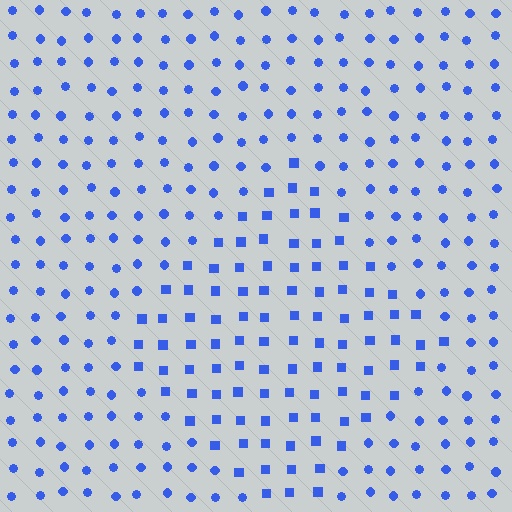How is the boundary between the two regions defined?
The boundary is defined by a change in element shape: squares inside vs. circles outside. All elements share the same color and spacing.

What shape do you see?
I see a diamond.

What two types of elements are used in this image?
The image uses squares inside the diamond region and circles outside it.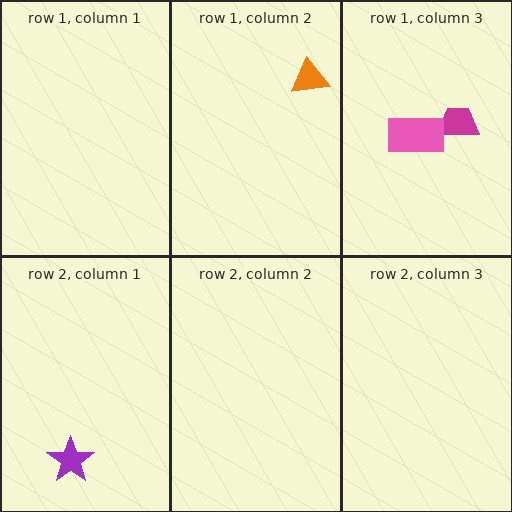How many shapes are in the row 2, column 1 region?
1.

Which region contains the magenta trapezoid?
The row 1, column 3 region.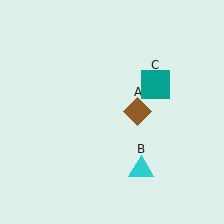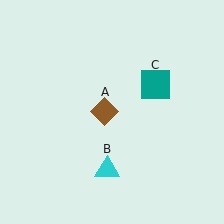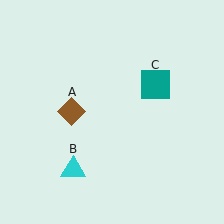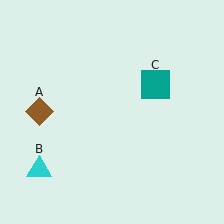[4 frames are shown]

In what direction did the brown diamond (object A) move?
The brown diamond (object A) moved left.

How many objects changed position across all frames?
2 objects changed position: brown diamond (object A), cyan triangle (object B).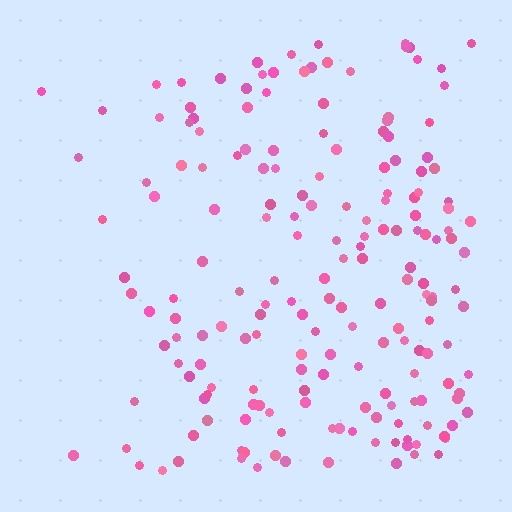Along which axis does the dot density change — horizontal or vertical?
Horizontal.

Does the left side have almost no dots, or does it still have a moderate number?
Still a moderate number, just noticeably fewer than the right.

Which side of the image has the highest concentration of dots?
The right.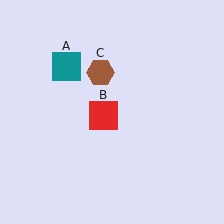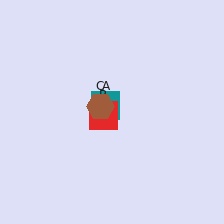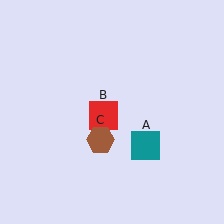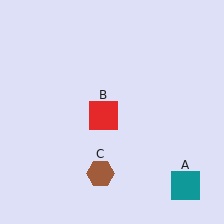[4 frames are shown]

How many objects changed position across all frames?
2 objects changed position: teal square (object A), brown hexagon (object C).